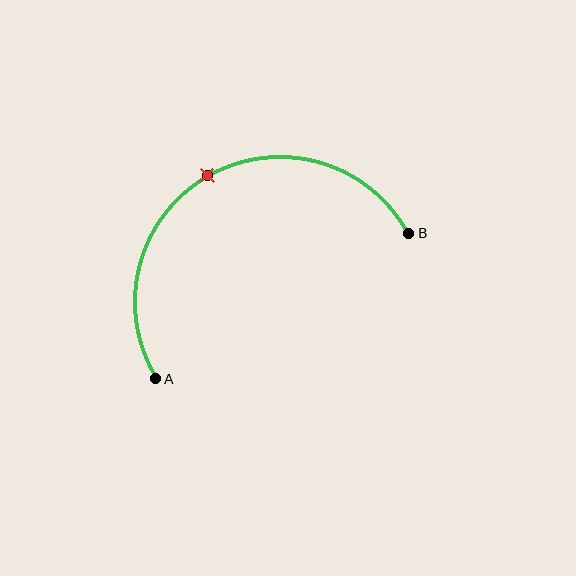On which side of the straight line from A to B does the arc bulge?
The arc bulges above the straight line connecting A and B.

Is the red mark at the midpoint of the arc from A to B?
Yes. The red mark lies on the arc at equal arc-length from both A and B — it is the arc midpoint.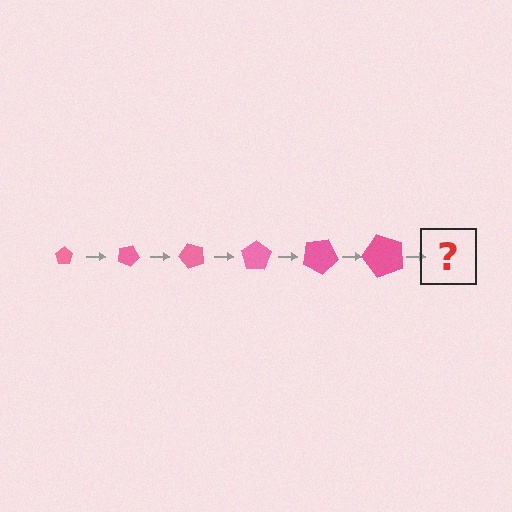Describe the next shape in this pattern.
It should be a pentagon, larger than the previous one and rotated 150 degrees from the start.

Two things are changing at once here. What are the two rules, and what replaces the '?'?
The two rules are that the pentagon grows larger each step and it rotates 25 degrees each step. The '?' should be a pentagon, larger than the previous one and rotated 150 degrees from the start.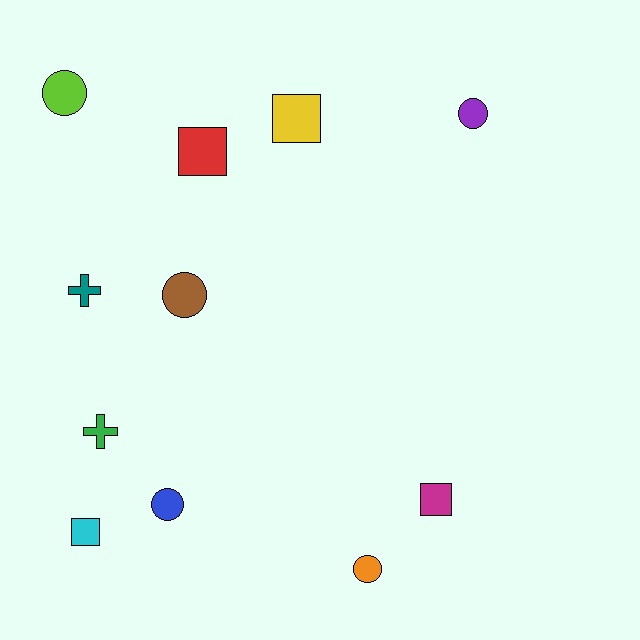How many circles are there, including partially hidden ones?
There are 5 circles.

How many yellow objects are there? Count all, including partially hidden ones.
There is 1 yellow object.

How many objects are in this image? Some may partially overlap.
There are 11 objects.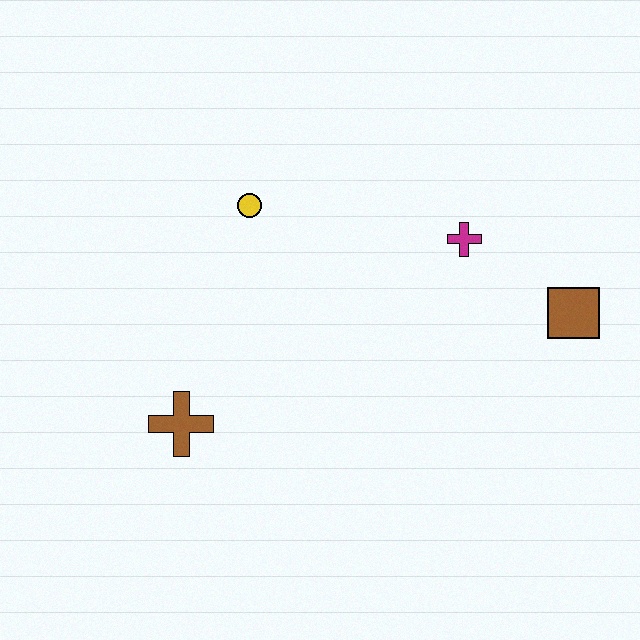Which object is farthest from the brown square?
The brown cross is farthest from the brown square.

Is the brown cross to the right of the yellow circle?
No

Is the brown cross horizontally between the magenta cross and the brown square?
No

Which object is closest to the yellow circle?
The magenta cross is closest to the yellow circle.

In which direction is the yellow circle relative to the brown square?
The yellow circle is to the left of the brown square.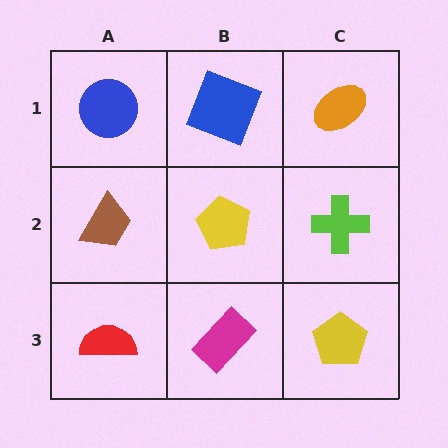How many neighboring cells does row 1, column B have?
3.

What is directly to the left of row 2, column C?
A yellow pentagon.